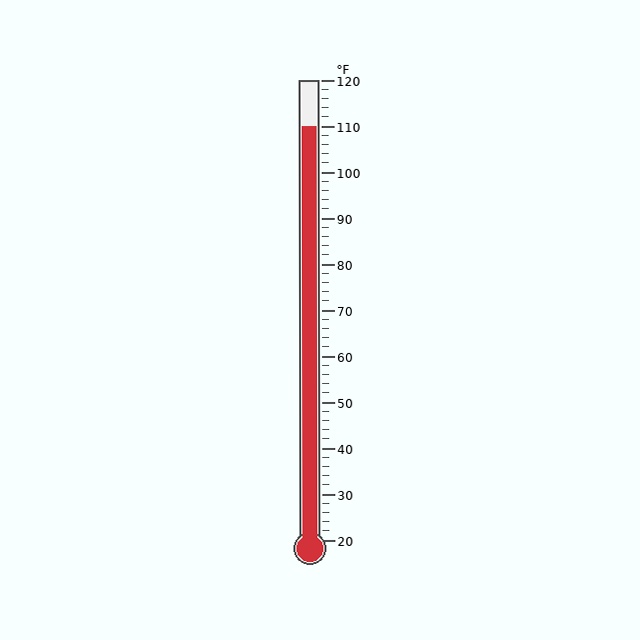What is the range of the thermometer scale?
The thermometer scale ranges from 20°F to 120°F.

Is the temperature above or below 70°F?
The temperature is above 70°F.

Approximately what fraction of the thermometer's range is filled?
The thermometer is filled to approximately 90% of its range.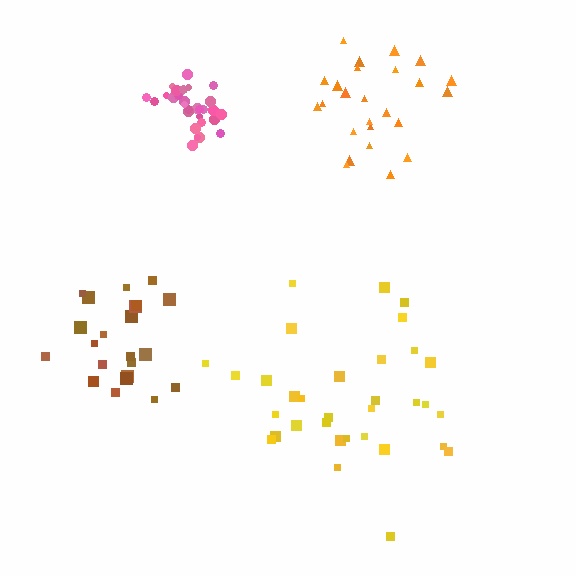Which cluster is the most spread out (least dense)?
Yellow.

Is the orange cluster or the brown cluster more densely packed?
Brown.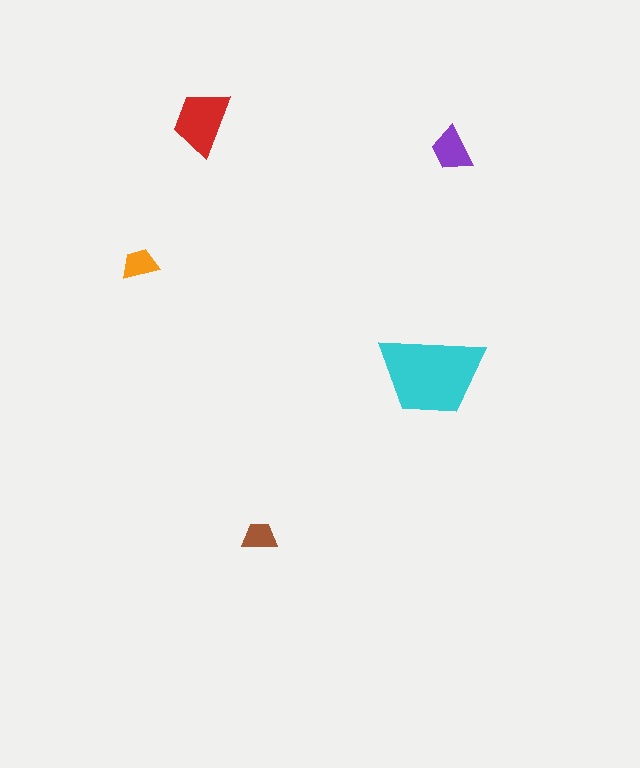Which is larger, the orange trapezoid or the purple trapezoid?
The purple one.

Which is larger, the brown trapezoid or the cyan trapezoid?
The cyan one.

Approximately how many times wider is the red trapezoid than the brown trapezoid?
About 2 times wider.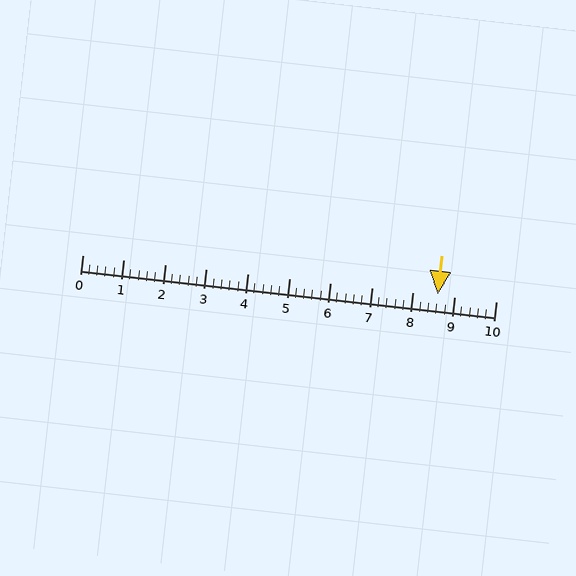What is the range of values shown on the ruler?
The ruler shows values from 0 to 10.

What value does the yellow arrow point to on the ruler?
The yellow arrow points to approximately 8.6.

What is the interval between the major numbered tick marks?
The major tick marks are spaced 1 units apart.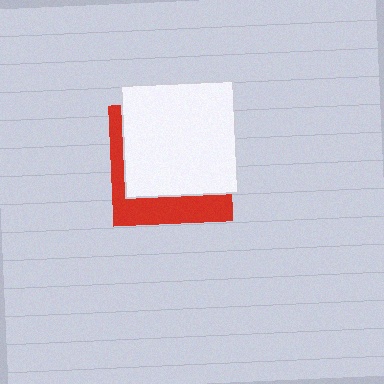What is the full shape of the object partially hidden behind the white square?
The partially hidden object is a red square.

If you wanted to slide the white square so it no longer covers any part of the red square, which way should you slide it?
Slide it toward the upper-right — that is the most direct way to separate the two shapes.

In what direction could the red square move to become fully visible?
The red square could move toward the lower-left. That would shift it out from behind the white square entirely.